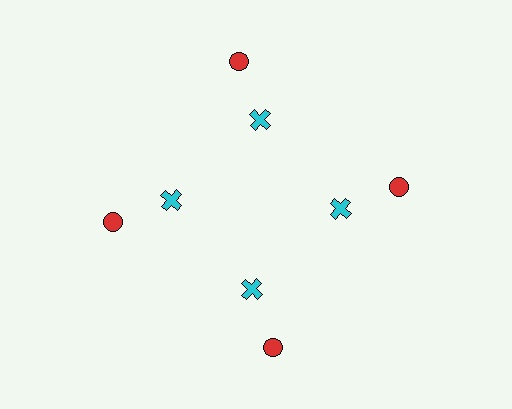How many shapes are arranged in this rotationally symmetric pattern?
There are 8 shapes, arranged in 4 groups of 2.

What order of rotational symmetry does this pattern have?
This pattern has 4-fold rotational symmetry.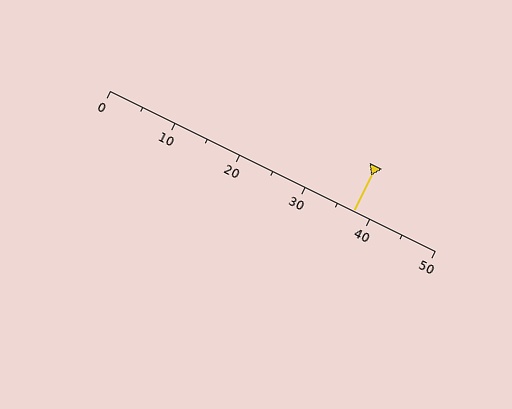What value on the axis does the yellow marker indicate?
The marker indicates approximately 37.5.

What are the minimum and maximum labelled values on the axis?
The axis runs from 0 to 50.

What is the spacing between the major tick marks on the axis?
The major ticks are spaced 10 apart.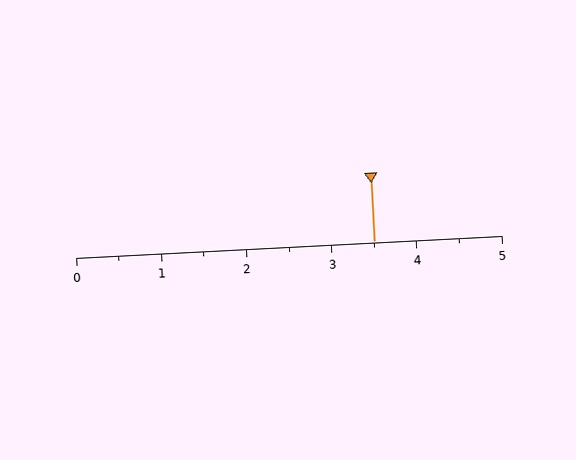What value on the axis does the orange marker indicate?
The marker indicates approximately 3.5.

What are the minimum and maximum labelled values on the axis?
The axis runs from 0 to 5.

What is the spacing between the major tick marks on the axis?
The major ticks are spaced 1 apart.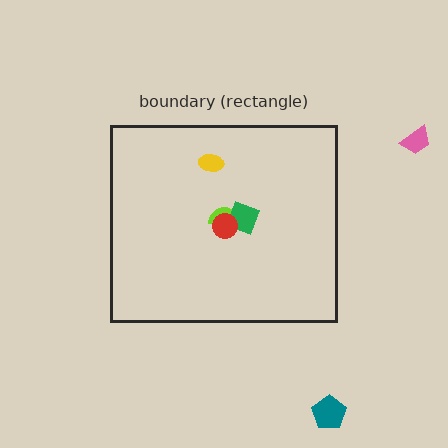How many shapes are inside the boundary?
4 inside, 2 outside.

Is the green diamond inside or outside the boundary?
Inside.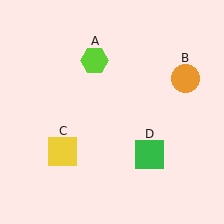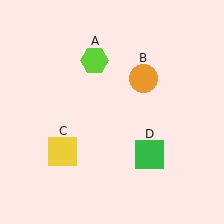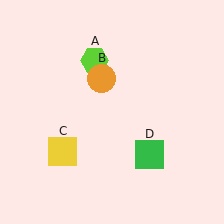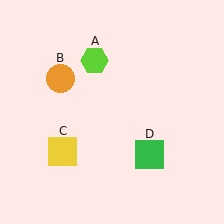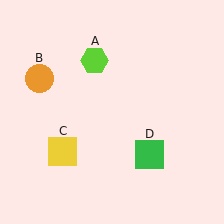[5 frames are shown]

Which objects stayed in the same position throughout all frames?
Lime hexagon (object A) and yellow square (object C) and green square (object D) remained stationary.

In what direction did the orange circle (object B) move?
The orange circle (object B) moved left.